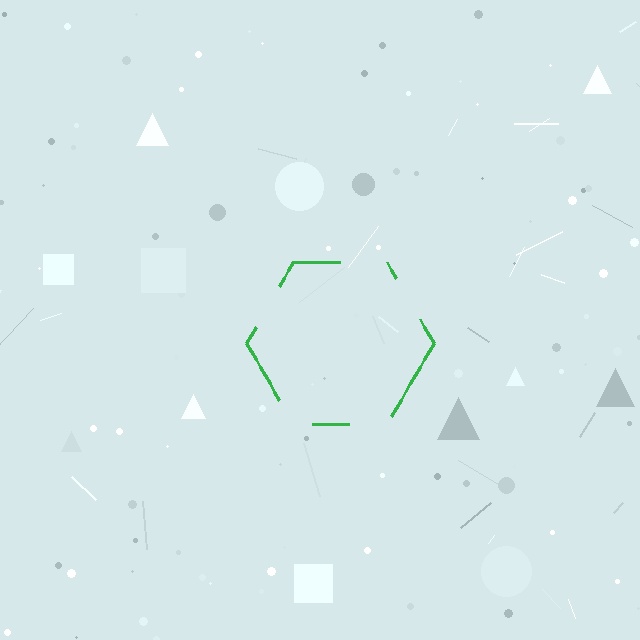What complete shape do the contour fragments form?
The contour fragments form a hexagon.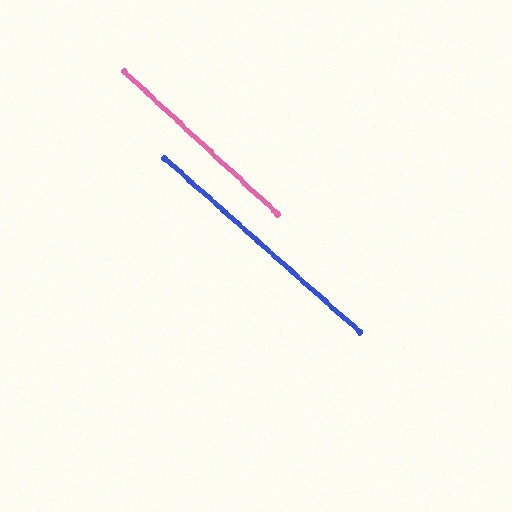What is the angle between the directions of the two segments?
Approximately 1 degree.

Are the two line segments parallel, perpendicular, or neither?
Parallel — their directions differ by only 1.2°.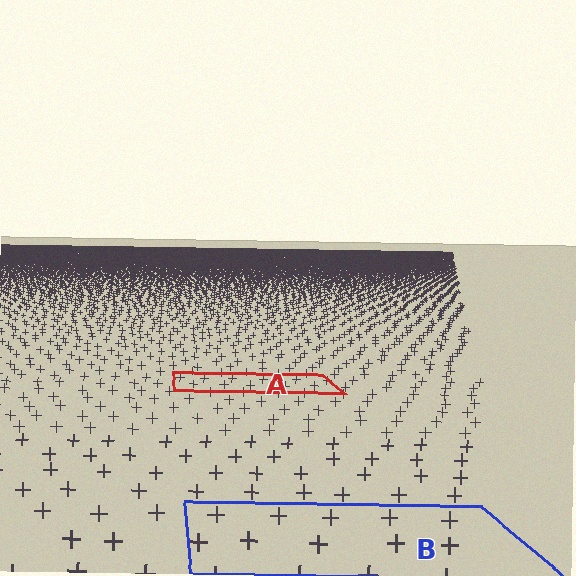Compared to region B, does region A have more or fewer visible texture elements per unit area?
Region A has more texture elements per unit area — they are packed more densely because it is farther away.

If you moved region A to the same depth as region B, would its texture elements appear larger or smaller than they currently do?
They would appear larger. At a closer depth, the same texture elements are projected at a bigger on-screen size.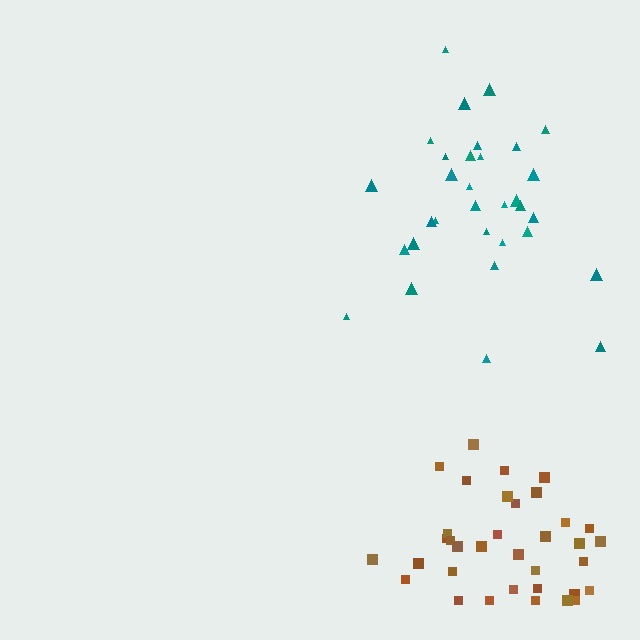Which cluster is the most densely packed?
Brown.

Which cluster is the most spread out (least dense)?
Teal.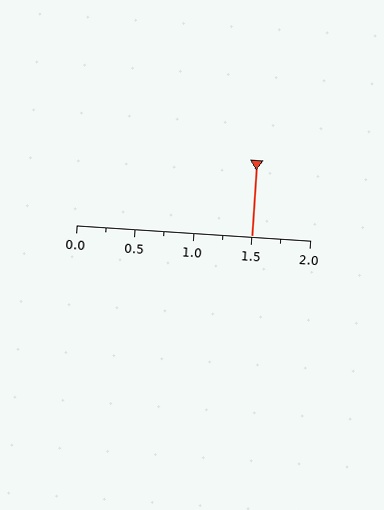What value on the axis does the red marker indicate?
The marker indicates approximately 1.5.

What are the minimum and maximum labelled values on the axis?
The axis runs from 0.0 to 2.0.